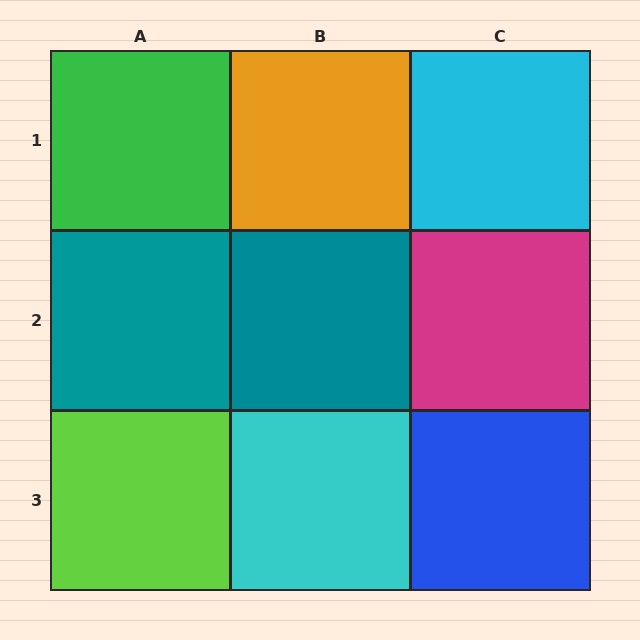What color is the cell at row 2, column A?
Teal.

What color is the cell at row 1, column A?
Green.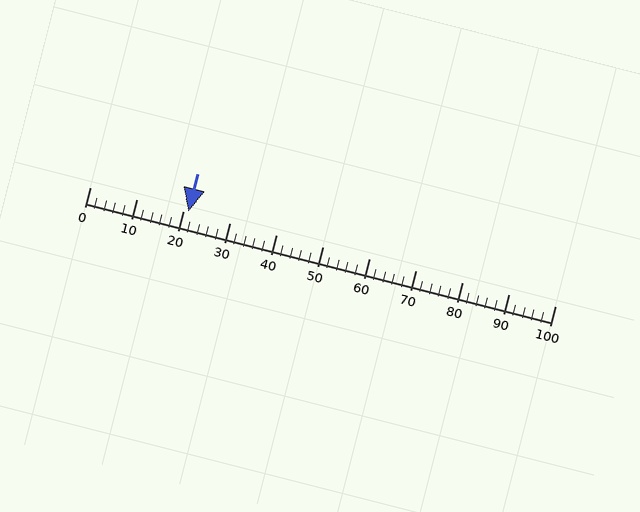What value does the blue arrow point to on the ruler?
The blue arrow points to approximately 21.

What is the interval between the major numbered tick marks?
The major tick marks are spaced 10 units apart.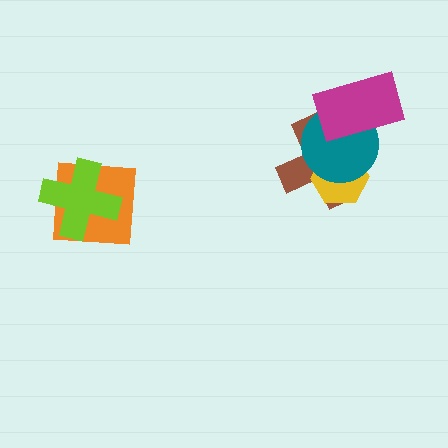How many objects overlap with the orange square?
1 object overlaps with the orange square.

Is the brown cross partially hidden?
Yes, it is partially covered by another shape.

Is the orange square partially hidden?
Yes, it is partially covered by another shape.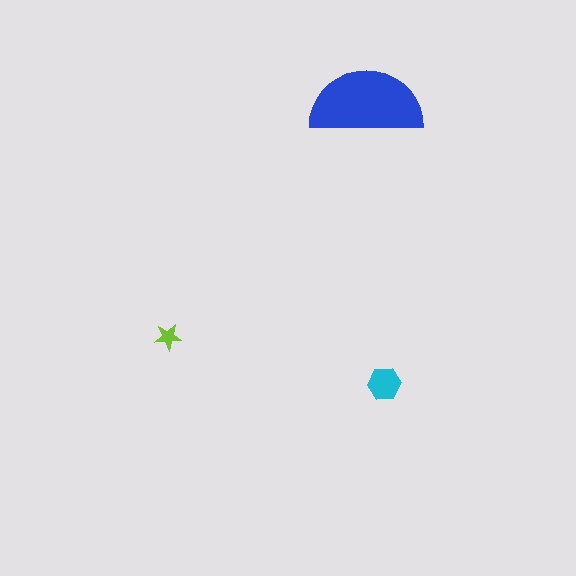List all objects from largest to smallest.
The blue semicircle, the cyan hexagon, the lime star.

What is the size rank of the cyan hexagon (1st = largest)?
2nd.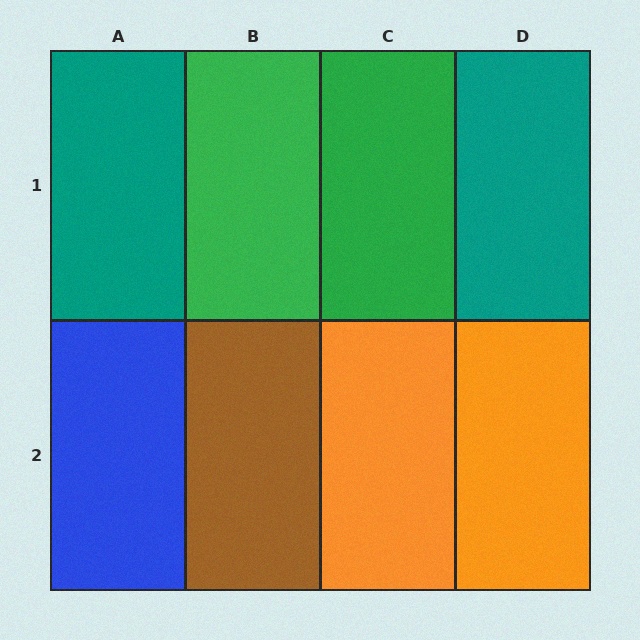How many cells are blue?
1 cell is blue.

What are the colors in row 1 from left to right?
Teal, green, green, teal.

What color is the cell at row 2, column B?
Brown.